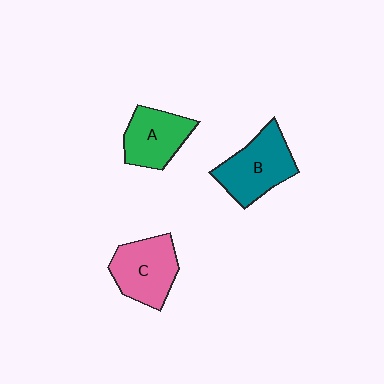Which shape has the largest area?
Shape B (teal).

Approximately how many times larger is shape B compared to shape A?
Approximately 1.2 times.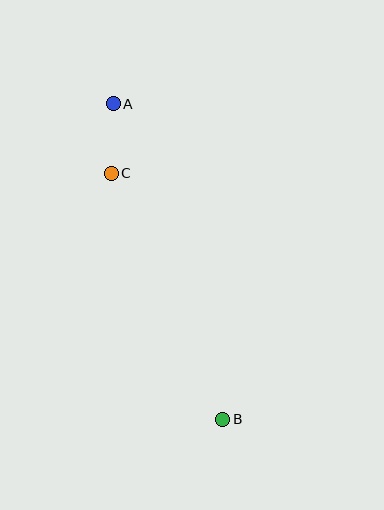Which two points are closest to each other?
Points A and C are closest to each other.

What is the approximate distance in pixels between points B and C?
The distance between B and C is approximately 270 pixels.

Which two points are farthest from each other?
Points A and B are farthest from each other.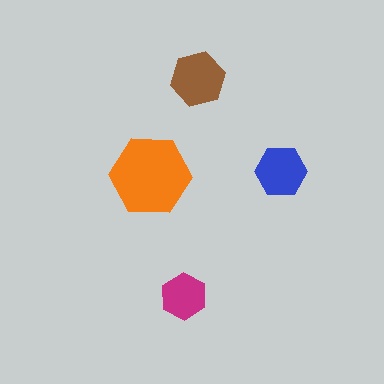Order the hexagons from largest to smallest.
the orange one, the brown one, the blue one, the magenta one.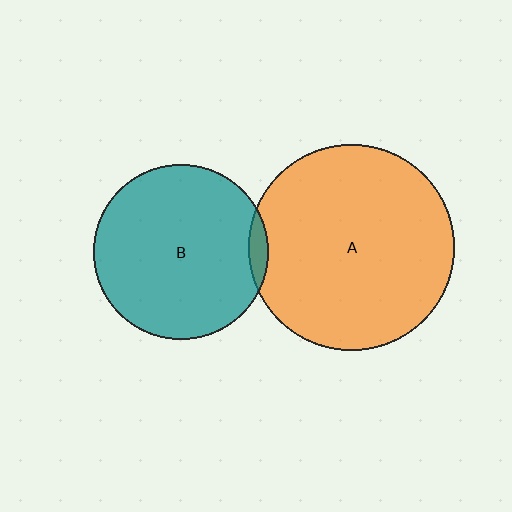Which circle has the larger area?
Circle A (orange).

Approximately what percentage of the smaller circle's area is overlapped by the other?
Approximately 5%.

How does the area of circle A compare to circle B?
Approximately 1.4 times.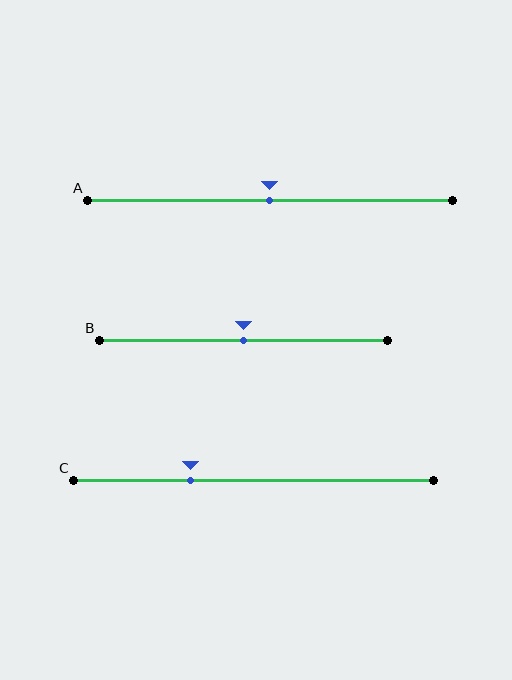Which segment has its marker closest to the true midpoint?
Segment A has its marker closest to the true midpoint.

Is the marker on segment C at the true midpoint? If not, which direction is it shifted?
No, the marker on segment C is shifted to the left by about 18% of the segment length.